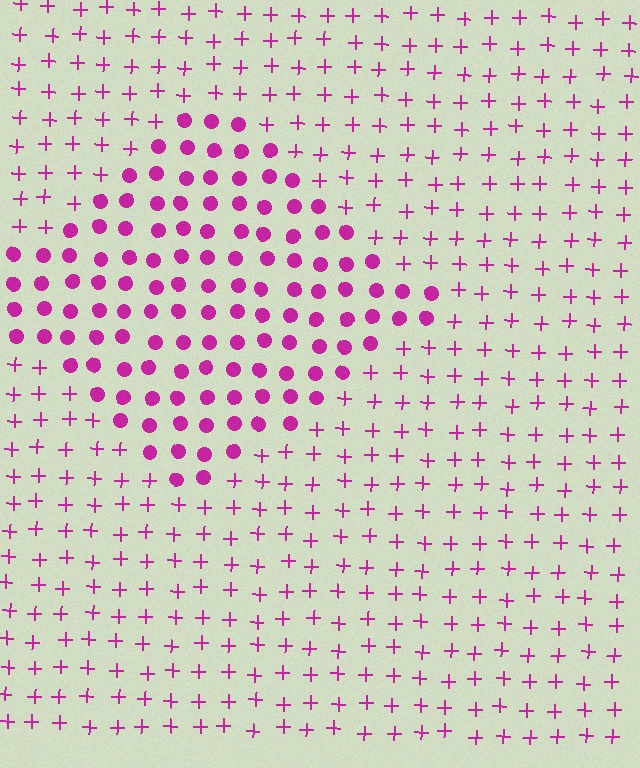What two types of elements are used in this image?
The image uses circles inside the diamond region and plus signs outside it.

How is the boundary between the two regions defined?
The boundary is defined by a change in element shape: circles inside vs. plus signs outside. All elements share the same color and spacing.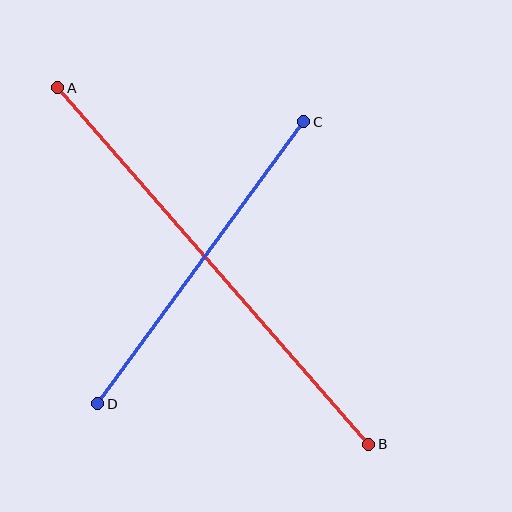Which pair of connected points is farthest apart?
Points A and B are farthest apart.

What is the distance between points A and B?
The distance is approximately 473 pixels.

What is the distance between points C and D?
The distance is approximately 349 pixels.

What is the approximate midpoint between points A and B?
The midpoint is at approximately (213, 266) pixels.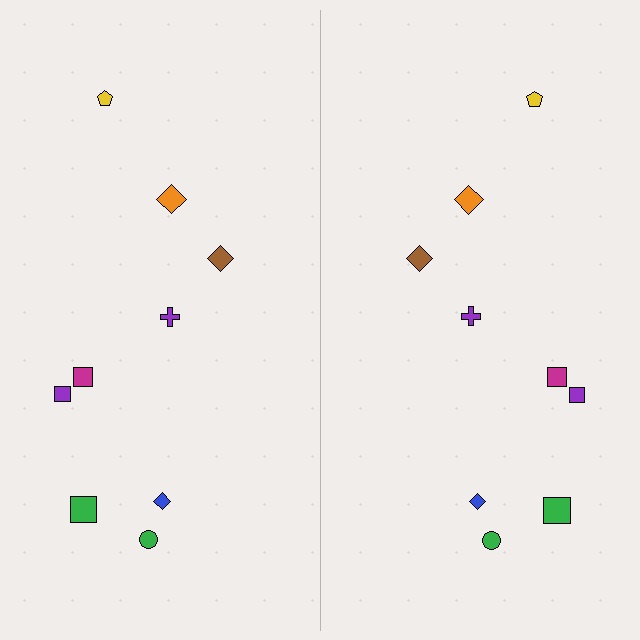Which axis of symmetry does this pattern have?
The pattern has a vertical axis of symmetry running through the center of the image.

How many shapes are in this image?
There are 18 shapes in this image.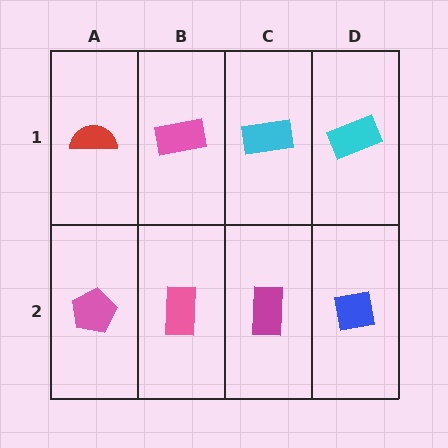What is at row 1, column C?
A cyan rectangle.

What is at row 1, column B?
A pink rectangle.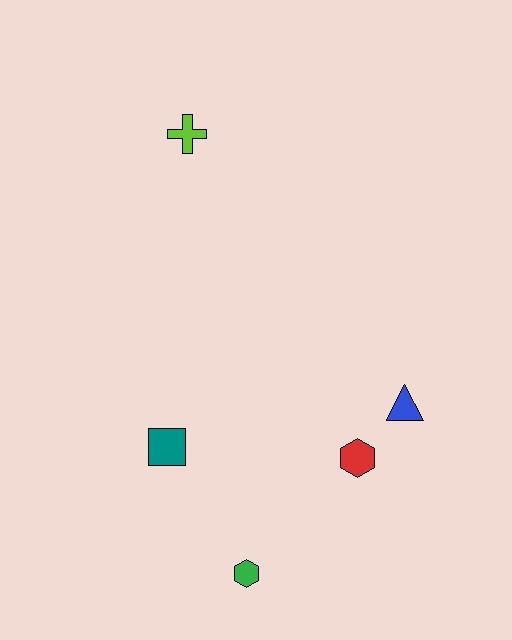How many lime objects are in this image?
There is 1 lime object.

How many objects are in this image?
There are 5 objects.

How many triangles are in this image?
There is 1 triangle.